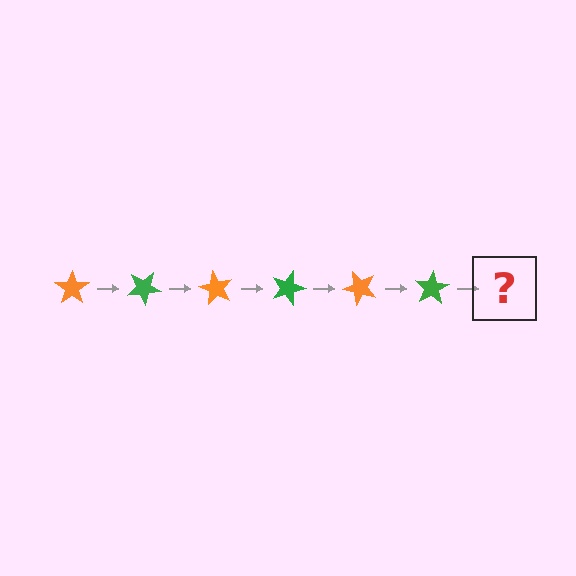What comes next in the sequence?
The next element should be an orange star, rotated 180 degrees from the start.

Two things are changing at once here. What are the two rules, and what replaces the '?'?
The two rules are that it rotates 30 degrees each step and the color cycles through orange and green. The '?' should be an orange star, rotated 180 degrees from the start.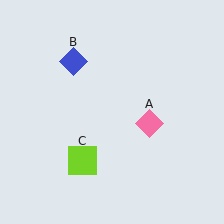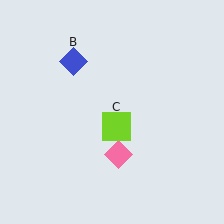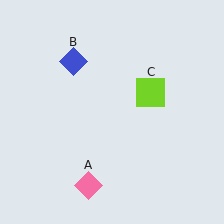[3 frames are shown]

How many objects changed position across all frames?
2 objects changed position: pink diamond (object A), lime square (object C).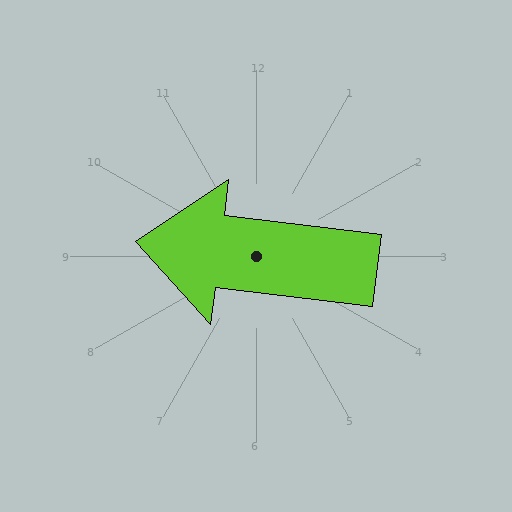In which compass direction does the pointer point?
West.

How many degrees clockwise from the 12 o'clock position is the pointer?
Approximately 277 degrees.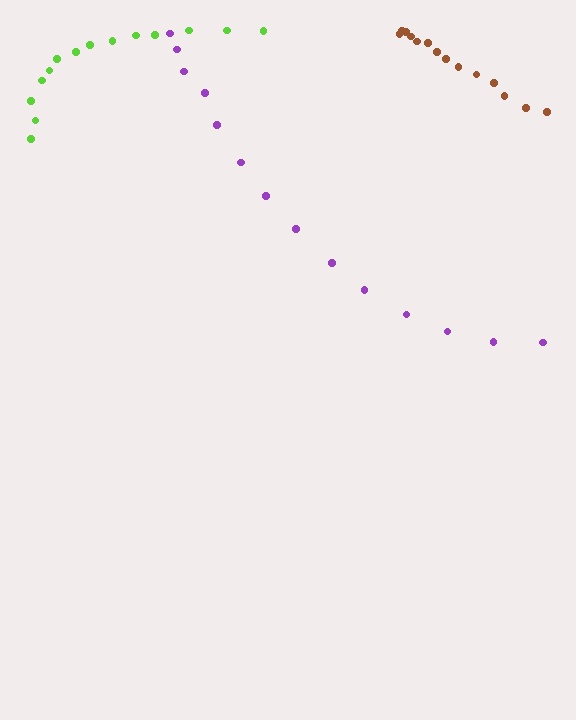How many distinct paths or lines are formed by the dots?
There are 3 distinct paths.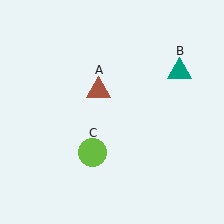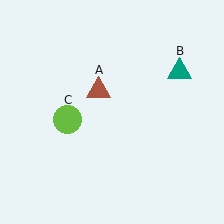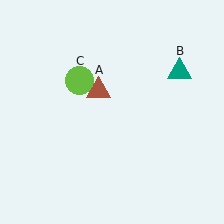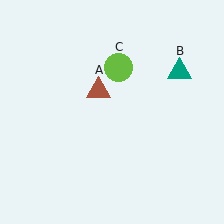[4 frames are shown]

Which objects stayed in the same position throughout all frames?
Brown triangle (object A) and teal triangle (object B) remained stationary.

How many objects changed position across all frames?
1 object changed position: lime circle (object C).